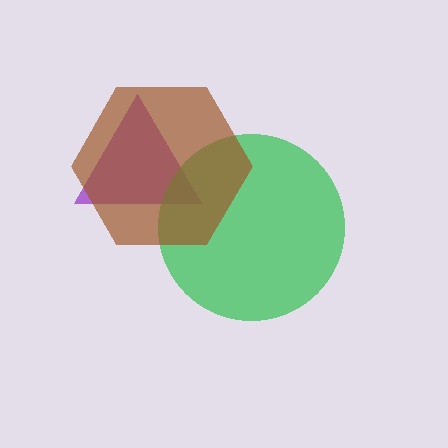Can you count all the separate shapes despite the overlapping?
Yes, there are 3 separate shapes.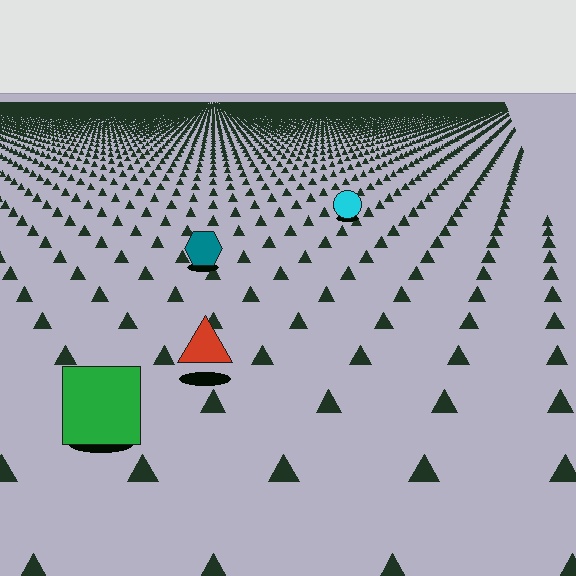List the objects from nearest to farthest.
From nearest to farthest: the green square, the red triangle, the teal hexagon, the cyan circle.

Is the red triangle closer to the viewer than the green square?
No. The green square is closer — you can tell from the texture gradient: the ground texture is coarser near it.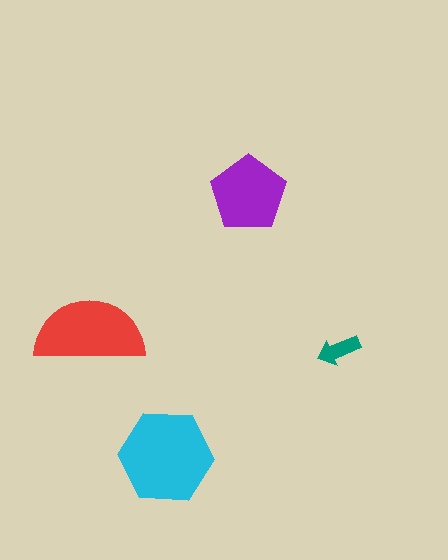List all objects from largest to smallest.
The cyan hexagon, the red semicircle, the purple pentagon, the teal arrow.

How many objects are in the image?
There are 4 objects in the image.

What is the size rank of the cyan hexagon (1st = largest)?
1st.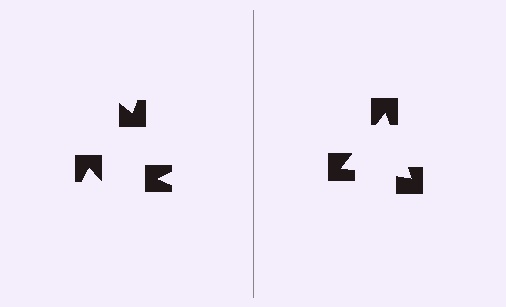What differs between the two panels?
The notched squares are positioned identically on both sides; only the wedge orientations differ. On the right they align to a triangle; on the left they are misaligned.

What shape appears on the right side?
An illusory triangle.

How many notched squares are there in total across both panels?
6 — 3 on each side.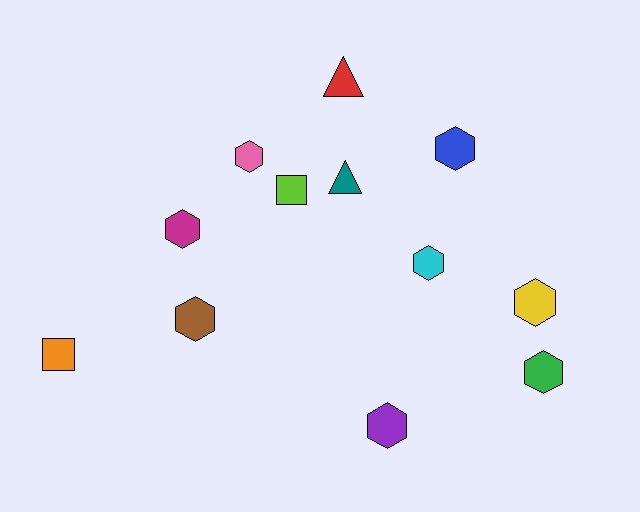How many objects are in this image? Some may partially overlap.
There are 12 objects.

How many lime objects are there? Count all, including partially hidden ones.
There is 1 lime object.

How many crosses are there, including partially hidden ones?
There are no crosses.